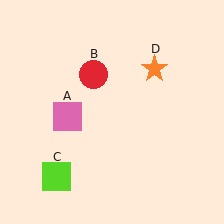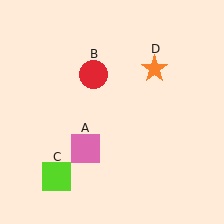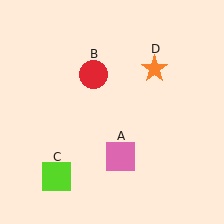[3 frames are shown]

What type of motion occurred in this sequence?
The pink square (object A) rotated counterclockwise around the center of the scene.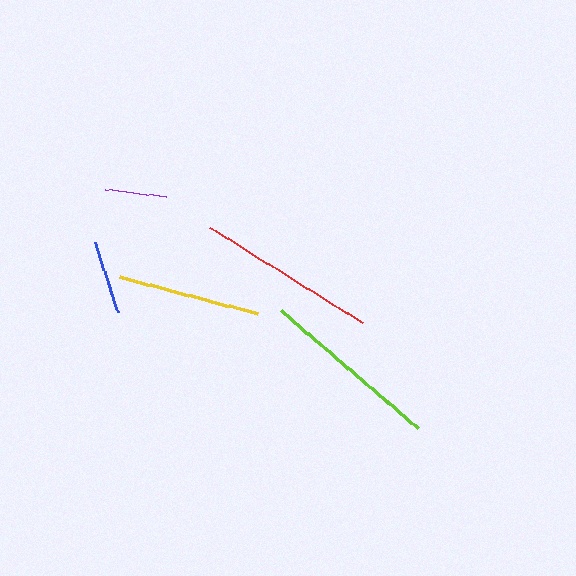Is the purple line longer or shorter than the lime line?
The lime line is longer than the purple line.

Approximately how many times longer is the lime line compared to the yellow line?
The lime line is approximately 1.3 times the length of the yellow line.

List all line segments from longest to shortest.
From longest to shortest: lime, red, yellow, blue, purple.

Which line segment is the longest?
The lime line is the longest at approximately 181 pixels.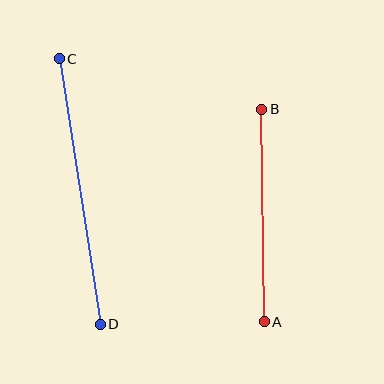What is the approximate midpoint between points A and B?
The midpoint is at approximately (263, 216) pixels.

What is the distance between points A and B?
The distance is approximately 213 pixels.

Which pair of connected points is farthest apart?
Points C and D are farthest apart.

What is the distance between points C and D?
The distance is approximately 269 pixels.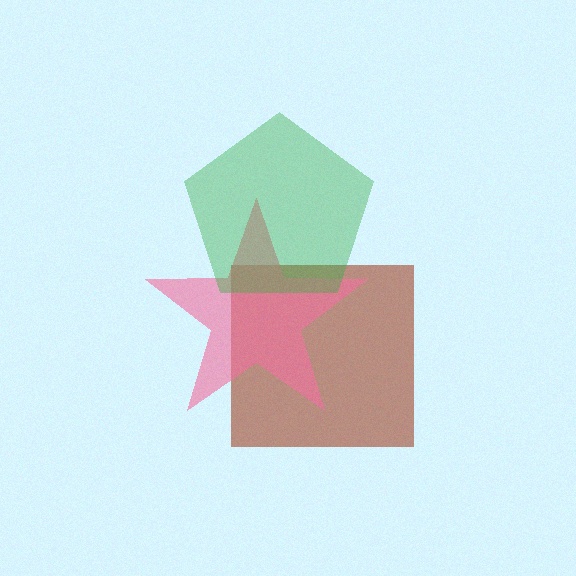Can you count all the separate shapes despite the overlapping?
Yes, there are 3 separate shapes.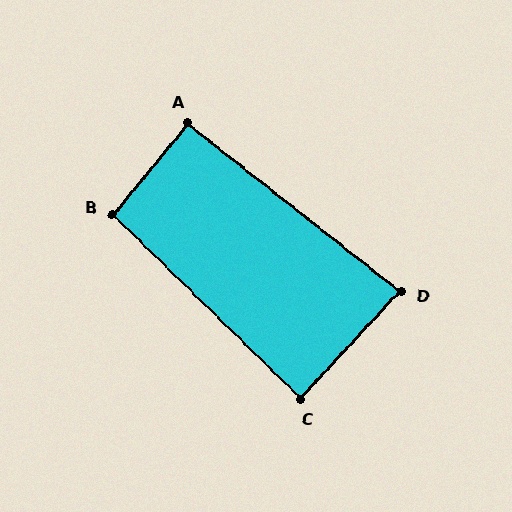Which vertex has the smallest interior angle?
D, at approximately 85 degrees.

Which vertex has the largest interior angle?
B, at approximately 95 degrees.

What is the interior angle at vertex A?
Approximately 91 degrees (approximately right).